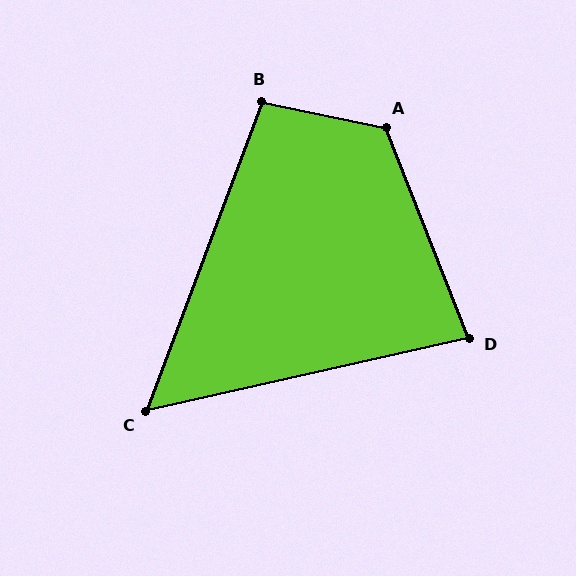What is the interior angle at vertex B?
Approximately 99 degrees (obtuse).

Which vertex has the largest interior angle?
A, at approximately 123 degrees.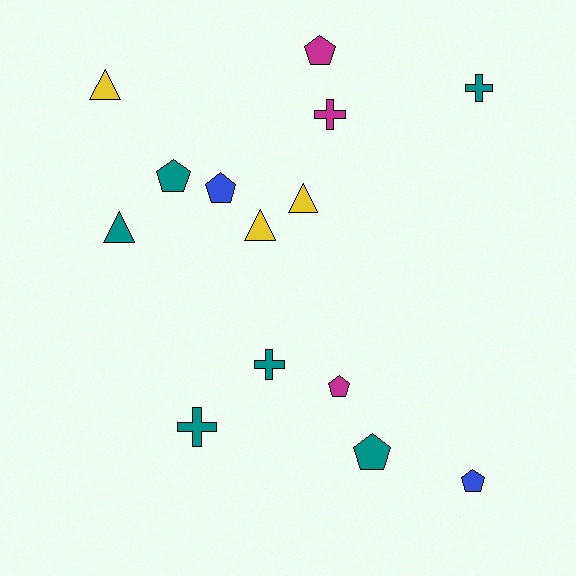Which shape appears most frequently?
Pentagon, with 6 objects.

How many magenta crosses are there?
There is 1 magenta cross.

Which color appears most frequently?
Teal, with 6 objects.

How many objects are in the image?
There are 14 objects.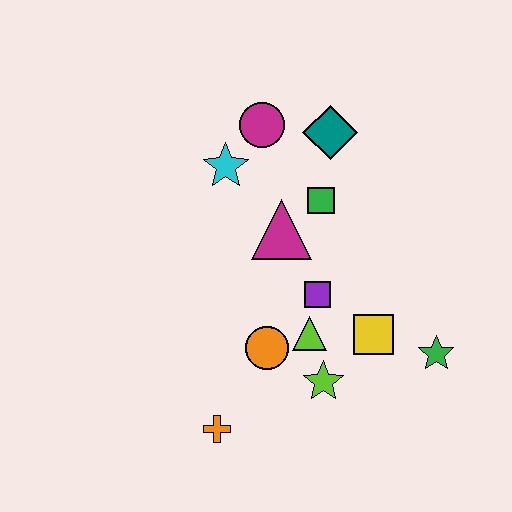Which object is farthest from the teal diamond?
The orange cross is farthest from the teal diamond.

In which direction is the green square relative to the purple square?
The green square is above the purple square.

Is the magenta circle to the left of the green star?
Yes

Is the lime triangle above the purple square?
No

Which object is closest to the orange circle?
The lime triangle is closest to the orange circle.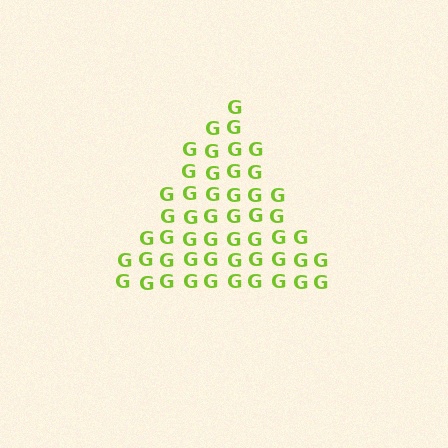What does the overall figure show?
The overall figure shows a triangle.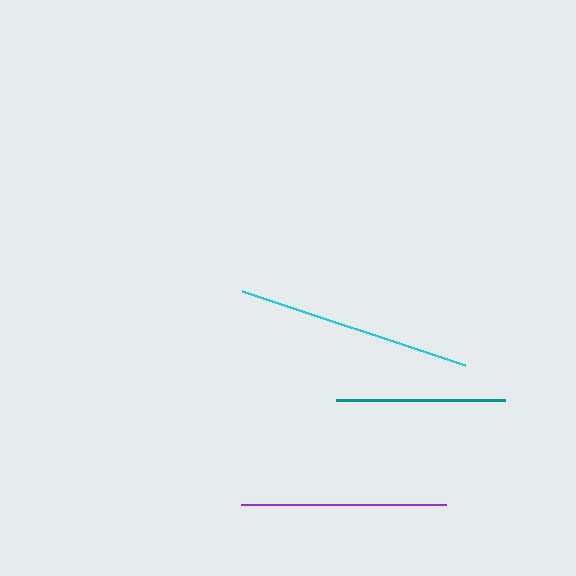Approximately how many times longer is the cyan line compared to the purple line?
The cyan line is approximately 1.1 times the length of the purple line.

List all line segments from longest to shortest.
From longest to shortest: cyan, purple, teal.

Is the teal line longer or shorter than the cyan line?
The cyan line is longer than the teal line.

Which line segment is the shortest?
The teal line is the shortest at approximately 169 pixels.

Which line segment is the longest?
The cyan line is the longest at approximately 235 pixels.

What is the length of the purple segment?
The purple segment is approximately 205 pixels long.